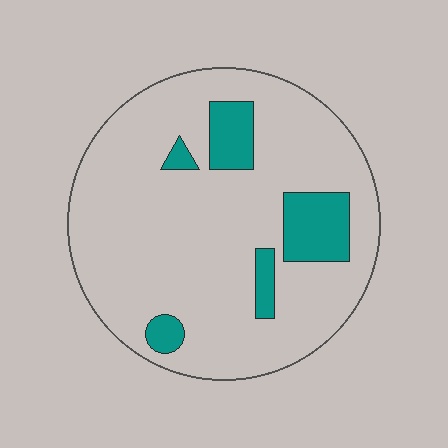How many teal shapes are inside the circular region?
5.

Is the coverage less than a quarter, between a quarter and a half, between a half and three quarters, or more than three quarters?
Less than a quarter.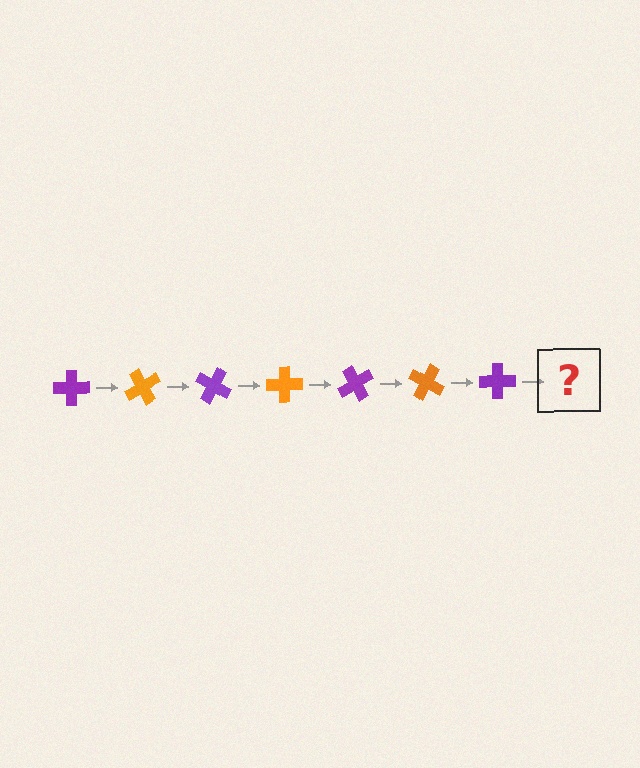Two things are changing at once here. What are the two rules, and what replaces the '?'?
The two rules are that it rotates 60 degrees each step and the color cycles through purple and orange. The '?' should be an orange cross, rotated 420 degrees from the start.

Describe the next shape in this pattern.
It should be an orange cross, rotated 420 degrees from the start.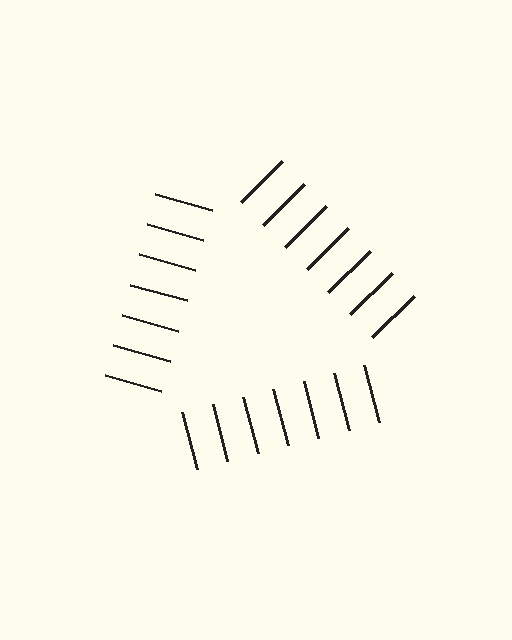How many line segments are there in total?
21 — 7 along each of the 3 edges.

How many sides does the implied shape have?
3 sides — the line-ends trace a triangle.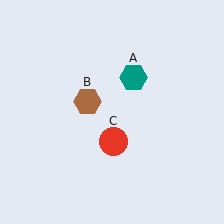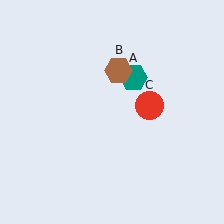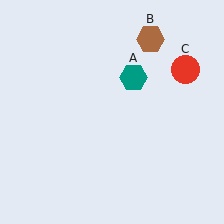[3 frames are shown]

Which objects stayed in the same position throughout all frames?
Teal hexagon (object A) remained stationary.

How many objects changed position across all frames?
2 objects changed position: brown hexagon (object B), red circle (object C).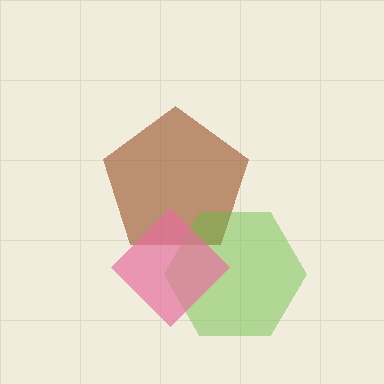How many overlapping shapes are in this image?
There are 3 overlapping shapes in the image.